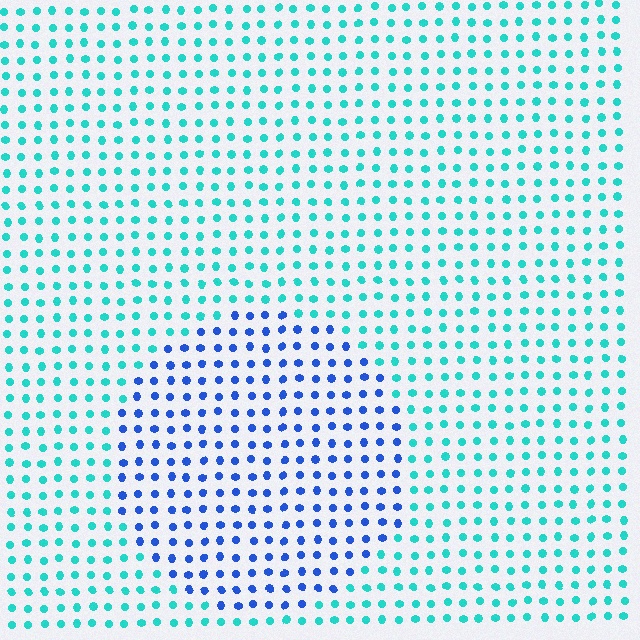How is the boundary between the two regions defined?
The boundary is defined purely by a slight shift in hue (about 49 degrees). Spacing, size, and orientation are identical on both sides.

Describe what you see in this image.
The image is filled with small cyan elements in a uniform arrangement. A circle-shaped region is visible where the elements are tinted to a slightly different hue, forming a subtle color boundary.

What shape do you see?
I see a circle.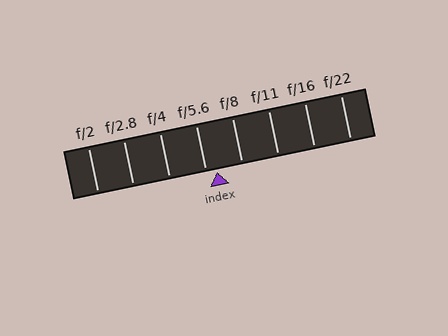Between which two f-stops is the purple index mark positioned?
The index mark is between f/5.6 and f/8.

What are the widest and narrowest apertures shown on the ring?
The widest aperture shown is f/2 and the narrowest is f/22.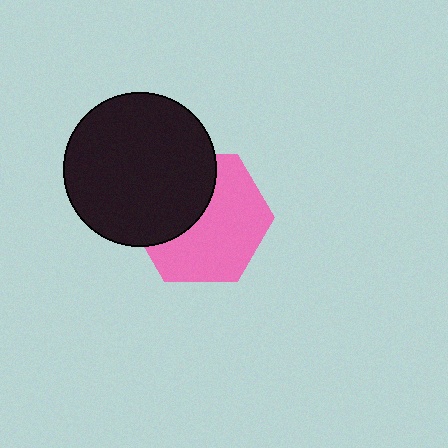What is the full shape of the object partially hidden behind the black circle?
The partially hidden object is a pink hexagon.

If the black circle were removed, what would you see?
You would see the complete pink hexagon.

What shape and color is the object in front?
The object in front is a black circle.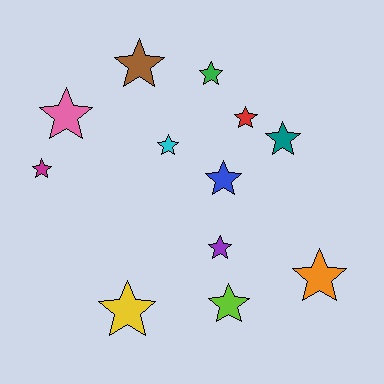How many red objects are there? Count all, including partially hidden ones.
There is 1 red object.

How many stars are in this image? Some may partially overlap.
There are 12 stars.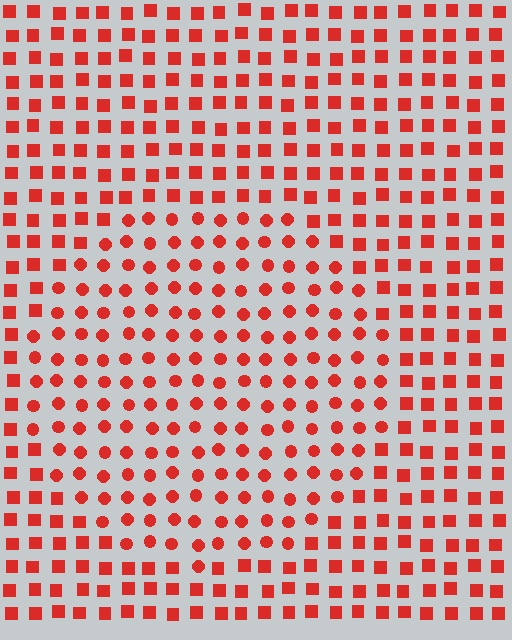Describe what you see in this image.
The image is filled with small red elements arranged in a uniform grid. A circle-shaped region contains circles, while the surrounding area contains squares. The boundary is defined purely by the change in element shape.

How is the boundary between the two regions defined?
The boundary is defined by a change in element shape: circles inside vs. squares outside. All elements share the same color and spacing.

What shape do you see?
I see a circle.